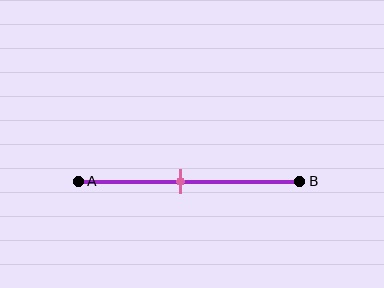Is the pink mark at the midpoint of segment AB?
No, the mark is at about 45% from A, not at the 50% midpoint.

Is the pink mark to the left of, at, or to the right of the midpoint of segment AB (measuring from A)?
The pink mark is to the left of the midpoint of segment AB.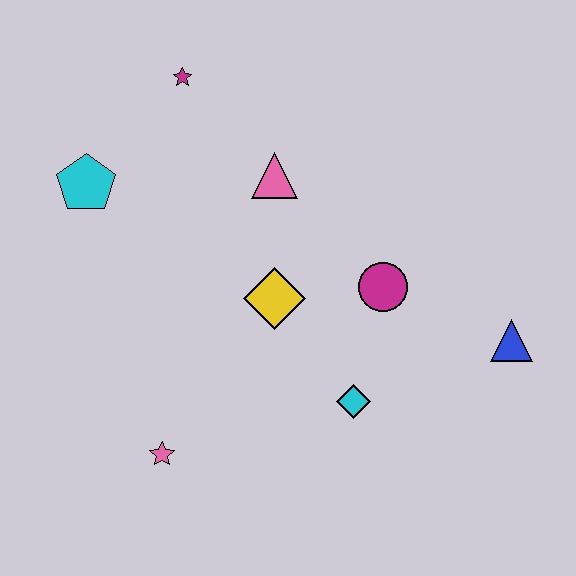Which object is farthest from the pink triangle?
The pink star is farthest from the pink triangle.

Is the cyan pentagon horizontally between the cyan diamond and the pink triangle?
No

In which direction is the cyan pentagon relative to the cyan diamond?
The cyan pentagon is to the left of the cyan diamond.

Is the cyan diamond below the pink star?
No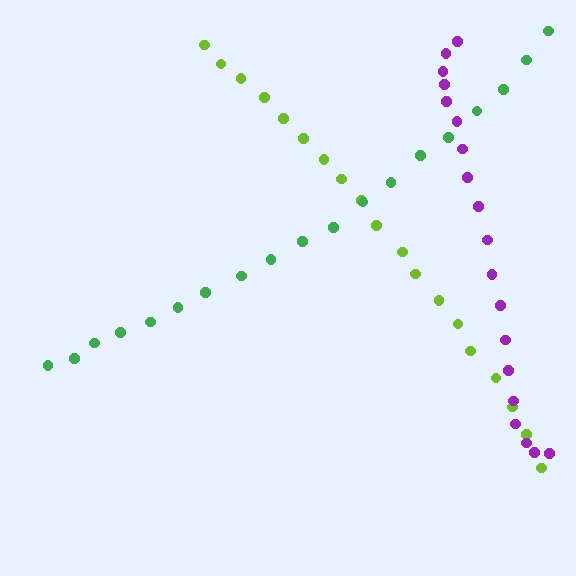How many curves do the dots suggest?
There are 3 distinct paths.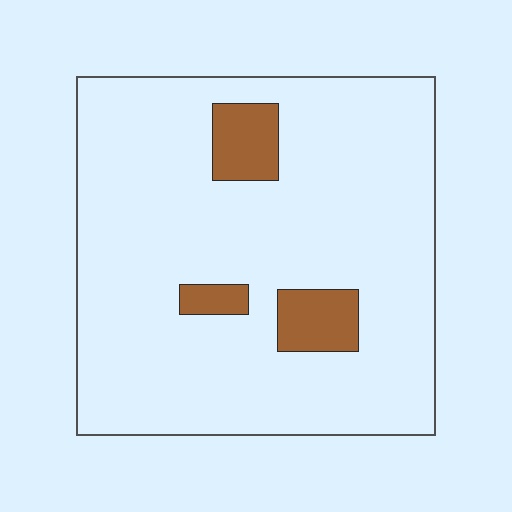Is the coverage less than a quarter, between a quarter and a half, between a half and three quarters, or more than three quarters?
Less than a quarter.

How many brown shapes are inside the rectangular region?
3.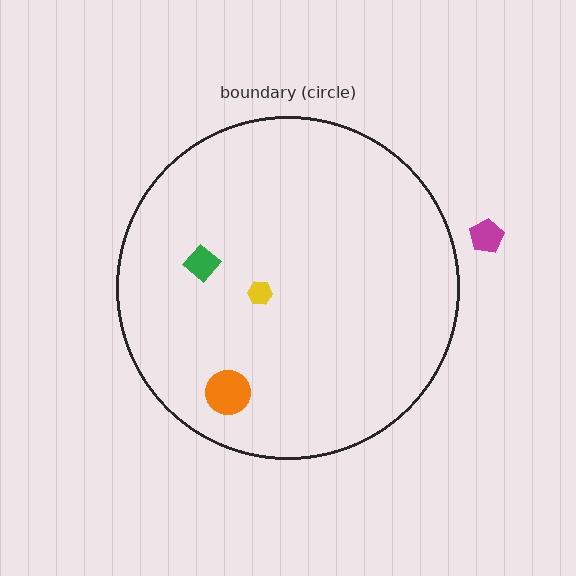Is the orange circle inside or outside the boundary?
Inside.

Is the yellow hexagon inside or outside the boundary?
Inside.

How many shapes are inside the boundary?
3 inside, 1 outside.